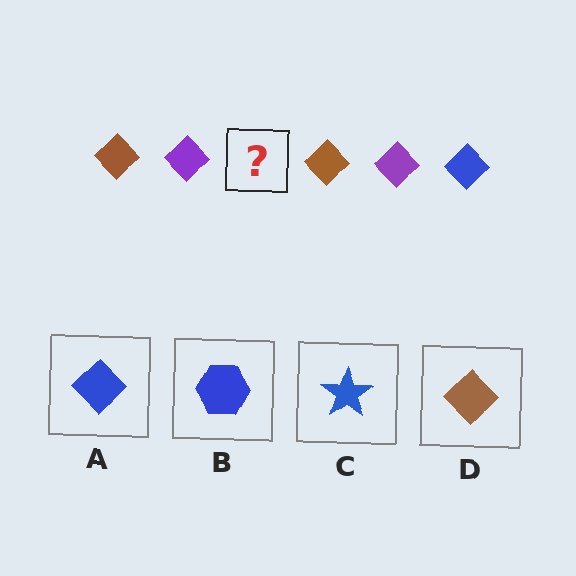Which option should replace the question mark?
Option A.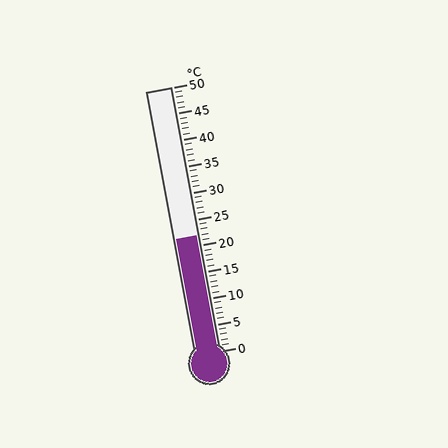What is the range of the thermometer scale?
The thermometer scale ranges from 0°C to 50°C.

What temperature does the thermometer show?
The thermometer shows approximately 22°C.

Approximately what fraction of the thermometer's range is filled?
The thermometer is filled to approximately 45% of its range.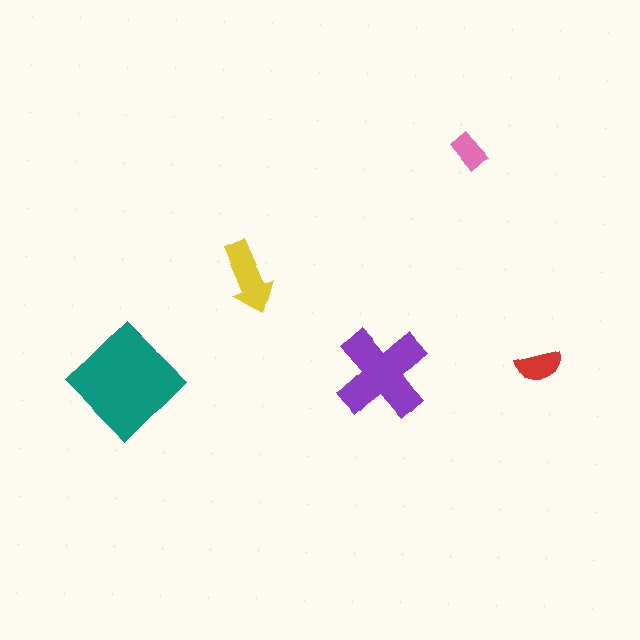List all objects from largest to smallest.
The teal diamond, the purple cross, the yellow arrow, the red semicircle, the pink rectangle.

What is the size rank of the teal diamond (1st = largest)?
1st.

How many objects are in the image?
There are 5 objects in the image.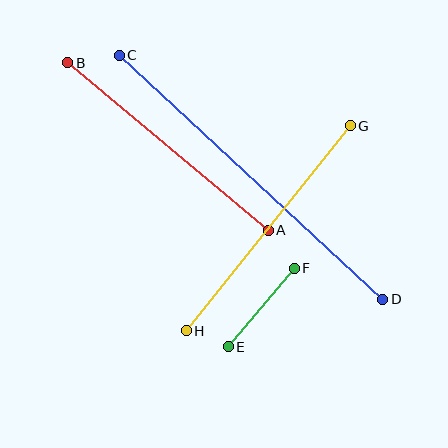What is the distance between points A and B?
The distance is approximately 262 pixels.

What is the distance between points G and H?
The distance is approximately 263 pixels.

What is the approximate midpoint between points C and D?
The midpoint is at approximately (251, 177) pixels.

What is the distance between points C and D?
The distance is approximately 359 pixels.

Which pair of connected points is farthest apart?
Points C and D are farthest apart.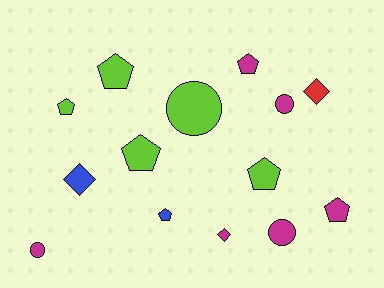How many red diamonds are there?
There is 1 red diamond.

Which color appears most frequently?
Magenta, with 6 objects.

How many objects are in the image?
There are 14 objects.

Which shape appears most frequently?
Pentagon, with 7 objects.